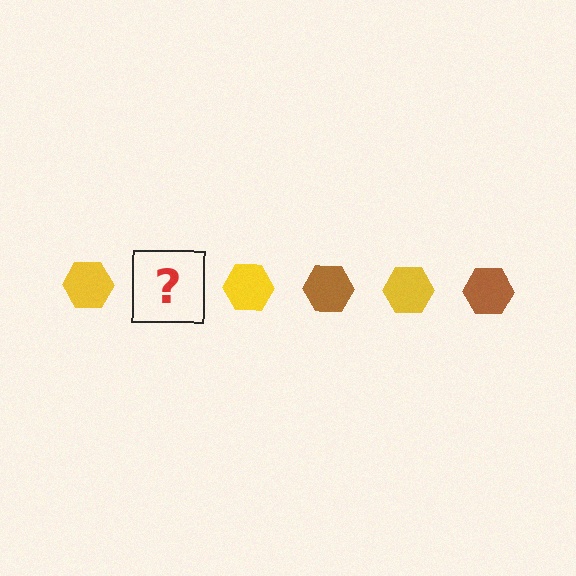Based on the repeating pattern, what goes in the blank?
The blank should be a brown hexagon.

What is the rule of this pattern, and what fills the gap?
The rule is that the pattern cycles through yellow, brown hexagons. The gap should be filled with a brown hexagon.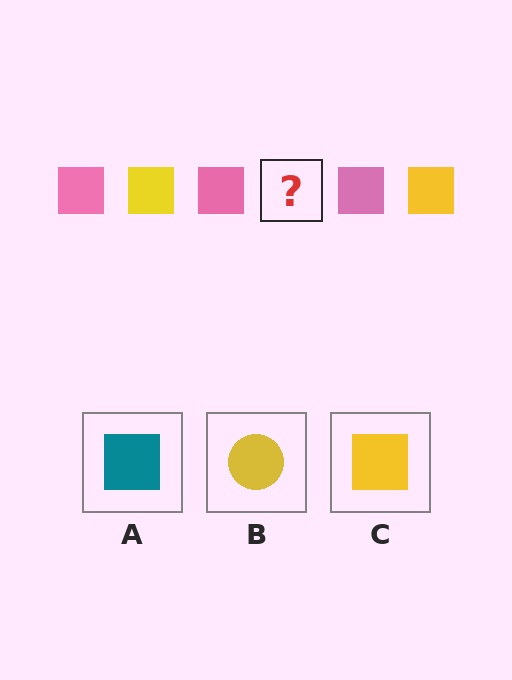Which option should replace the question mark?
Option C.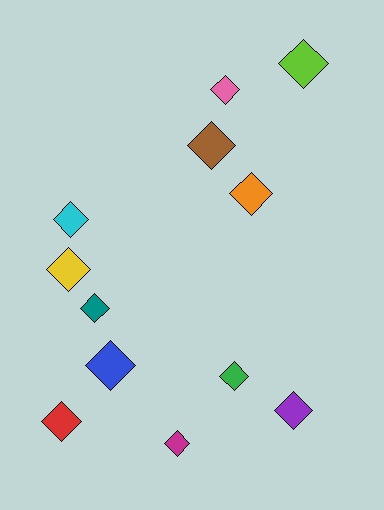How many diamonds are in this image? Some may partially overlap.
There are 12 diamonds.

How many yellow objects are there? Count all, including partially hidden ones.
There is 1 yellow object.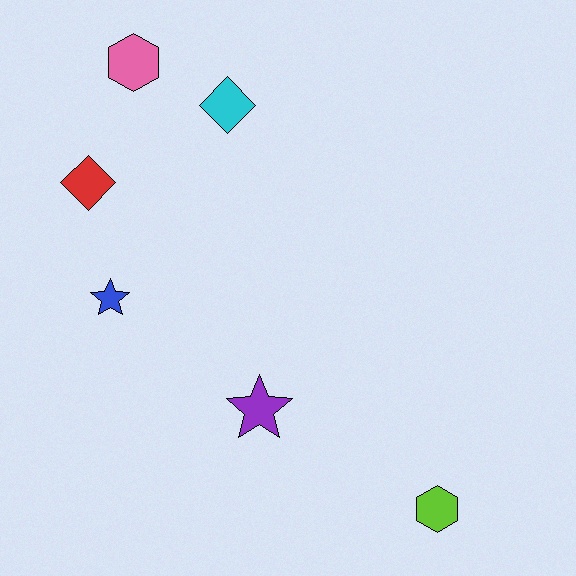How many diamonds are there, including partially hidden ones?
There are 2 diamonds.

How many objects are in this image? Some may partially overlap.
There are 6 objects.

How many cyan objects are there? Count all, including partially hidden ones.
There is 1 cyan object.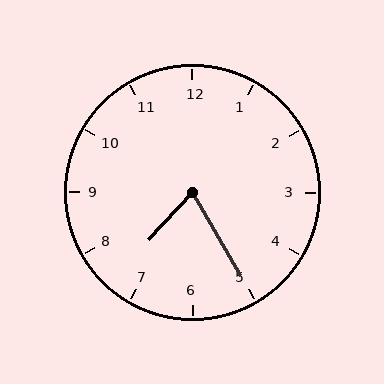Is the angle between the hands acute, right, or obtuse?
It is acute.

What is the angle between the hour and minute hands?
Approximately 72 degrees.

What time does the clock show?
7:25.